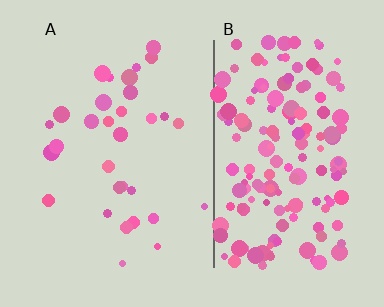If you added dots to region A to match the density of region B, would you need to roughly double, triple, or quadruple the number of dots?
Approximately quadruple.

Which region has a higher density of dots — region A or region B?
B (the right).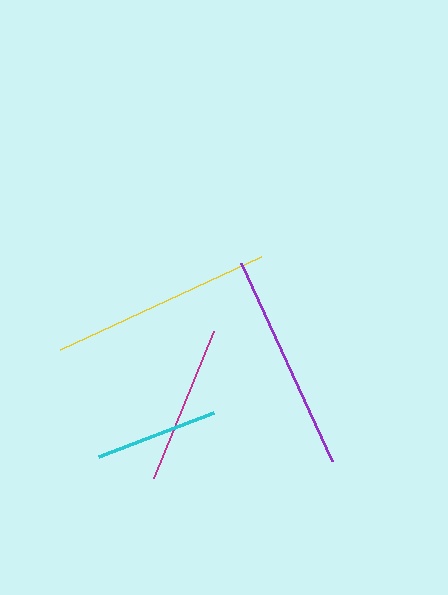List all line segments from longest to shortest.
From longest to shortest: yellow, purple, magenta, cyan.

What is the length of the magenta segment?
The magenta segment is approximately 158 pixels long.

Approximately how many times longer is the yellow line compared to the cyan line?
The yellow line is approximately 1.8 times the length of the cyan line.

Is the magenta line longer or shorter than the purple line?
The purple line is longer than the magenta line.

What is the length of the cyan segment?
The cyan segment is approximately 123 pixels long.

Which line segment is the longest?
The yellow line is the longest at approximately 221 pixels.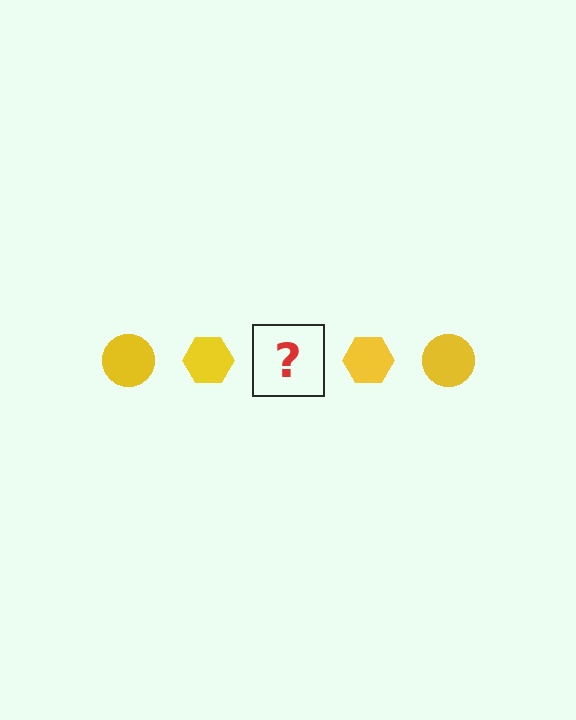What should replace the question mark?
The question mark should be replaced with a yellow circle.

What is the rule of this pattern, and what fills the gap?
The rule is that the pattern cycles through circle, hexagon shapes in yellow. The gap should be filled with a yellow circle.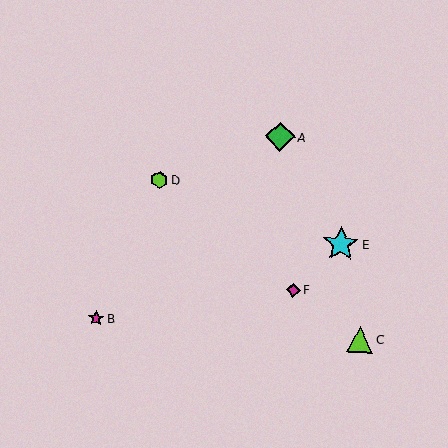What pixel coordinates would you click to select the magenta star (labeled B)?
Click at (96, 318) to select the magenta star B.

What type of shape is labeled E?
Shape E is a cyan star.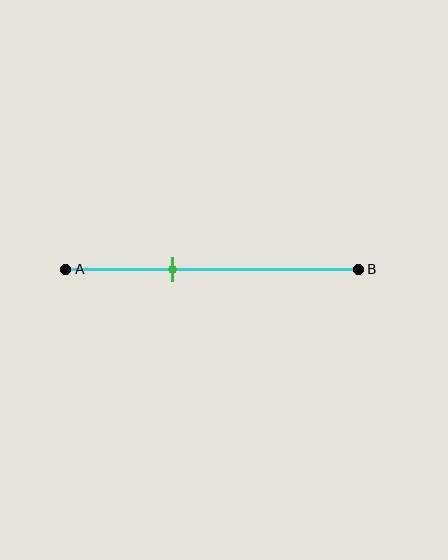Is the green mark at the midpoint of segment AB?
No, the mark is at about 35% from A, not at the 50% midpoint.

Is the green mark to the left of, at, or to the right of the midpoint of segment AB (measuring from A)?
The green mark is to the left of the midpoint of segment AB.